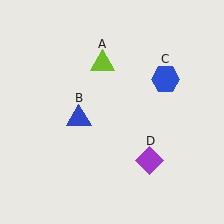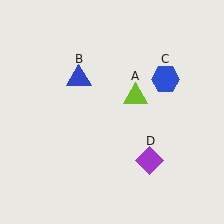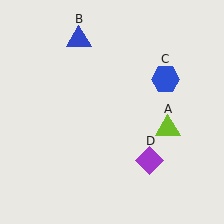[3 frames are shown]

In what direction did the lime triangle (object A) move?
The lime triangle (object A) moved down and to the right.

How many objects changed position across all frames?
2 objects changed position: lime triangle (object A), blue triangle (object B).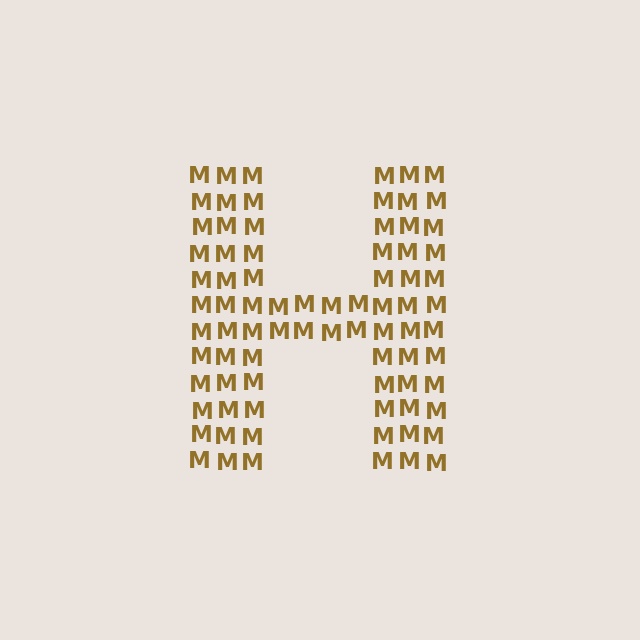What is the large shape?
The large shape is the letter H.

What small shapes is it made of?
It is made of small letter M's.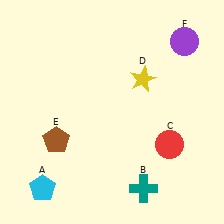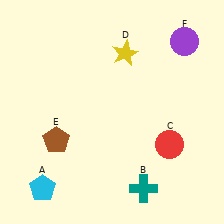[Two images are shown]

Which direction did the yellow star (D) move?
The yellow star (D) moved up.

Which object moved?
The yellow star (D) moved up.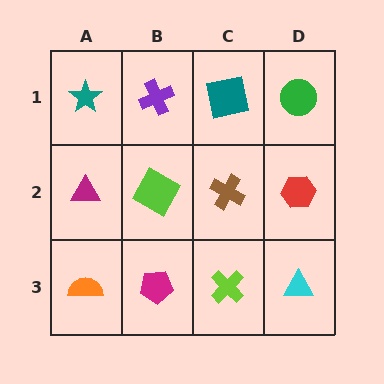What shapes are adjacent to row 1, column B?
A lime square (row 2, column B), a teal star (row 1, column A), a teal square (row 1, column C).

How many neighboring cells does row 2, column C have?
4.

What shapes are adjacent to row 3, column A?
A magenta triangle (row 2, column A), a magenta pentagon (row 3, column B).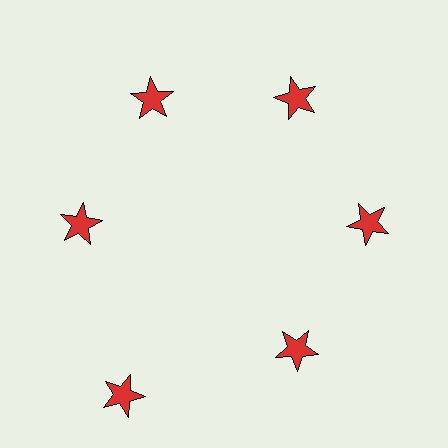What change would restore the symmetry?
The symmetry would be restored by moving it inward, back onto the ring so that all 6 stars sit at equal angles and equal distance from the center.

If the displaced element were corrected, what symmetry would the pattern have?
It would have 6-fold rotational symmetry — the pattern would map onto itself every 60 degrees.